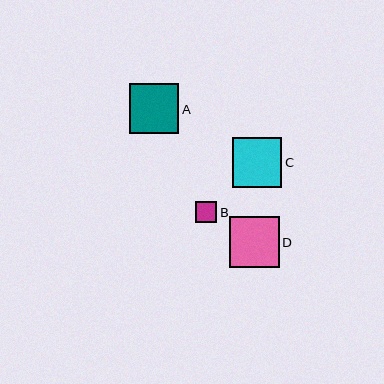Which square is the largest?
Square D is the largest with a size of approximately 50 pixels.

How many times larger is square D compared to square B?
Square D is approximately 2.4 times the size of square B.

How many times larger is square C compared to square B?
Square C is approximately 2.3 times the size of square B.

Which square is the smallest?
Square B is the smallest with a size of approximately 21 pixels.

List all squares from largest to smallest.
From largest to smallest: D, A, C, B.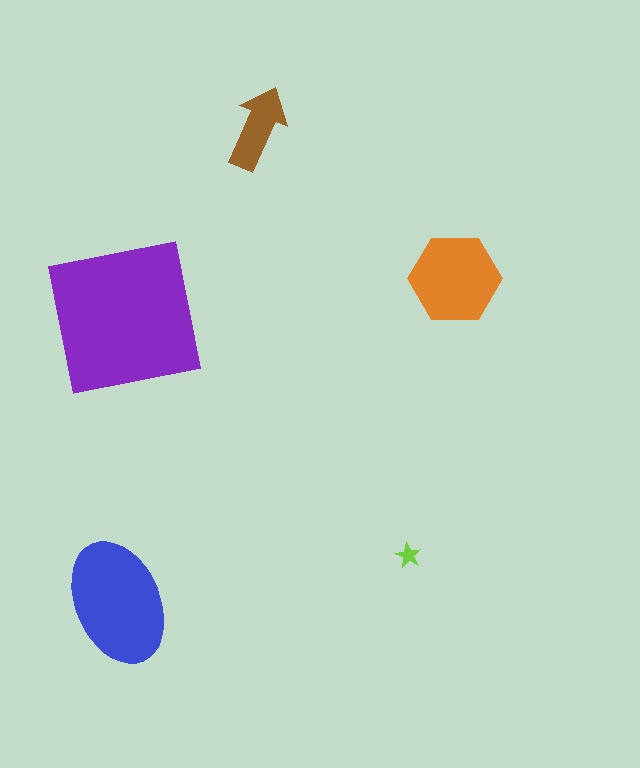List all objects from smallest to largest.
The lime star, the brown arrow, the orange hexagon, the blue ellipse, the purple square.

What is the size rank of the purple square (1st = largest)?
1st.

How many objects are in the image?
There are 5 objects in the image.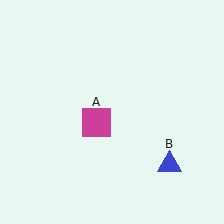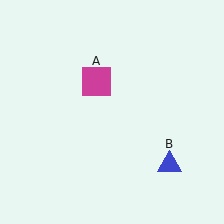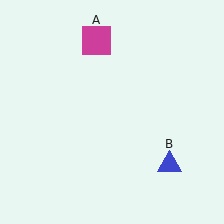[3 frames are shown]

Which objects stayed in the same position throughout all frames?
Blue triangle (object B) remained stationary.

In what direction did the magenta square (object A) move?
The magenta square (object A) moved up.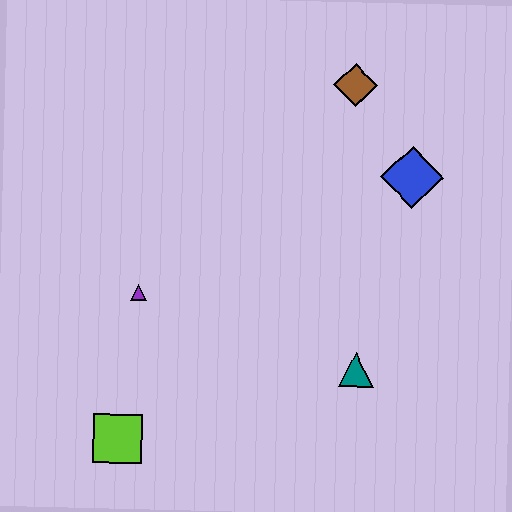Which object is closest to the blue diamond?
The brown diamond is closest to the blue diamond.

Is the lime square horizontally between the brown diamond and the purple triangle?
No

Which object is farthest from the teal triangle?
The brown diamond is farthest from the teal triangle.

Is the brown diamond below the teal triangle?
No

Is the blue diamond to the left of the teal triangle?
No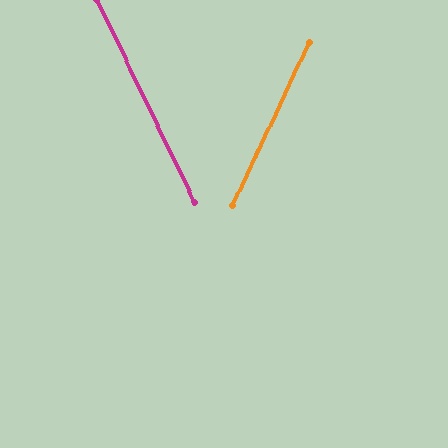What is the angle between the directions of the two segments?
Approximately 51 degrees.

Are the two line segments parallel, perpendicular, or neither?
Neither parallel nor perpendicular — they differ by about 51°.